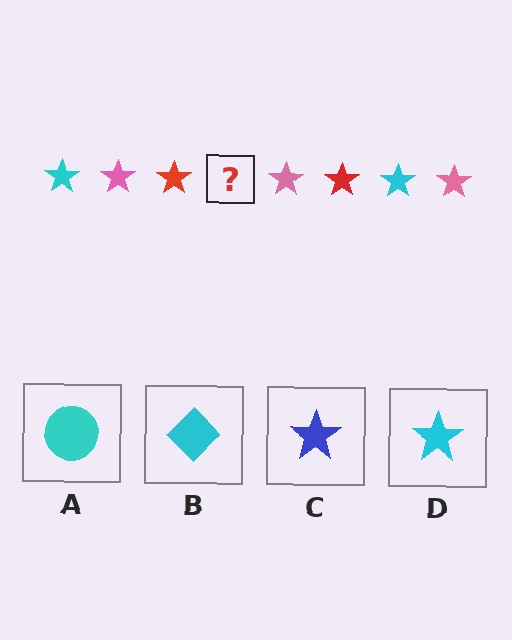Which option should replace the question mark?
Option D.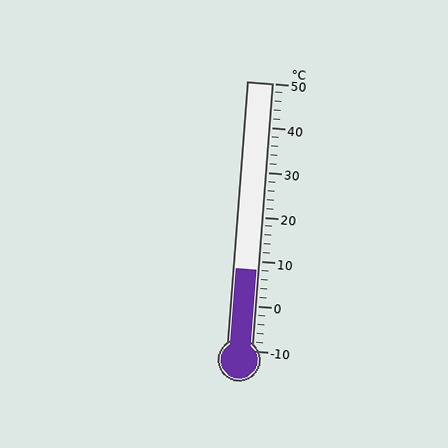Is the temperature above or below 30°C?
The temperature is below 30°C.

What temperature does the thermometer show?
The thermometer shows approximately 8°C.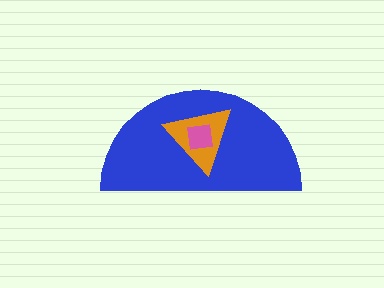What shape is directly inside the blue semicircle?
The orange triangle.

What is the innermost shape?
The pink square.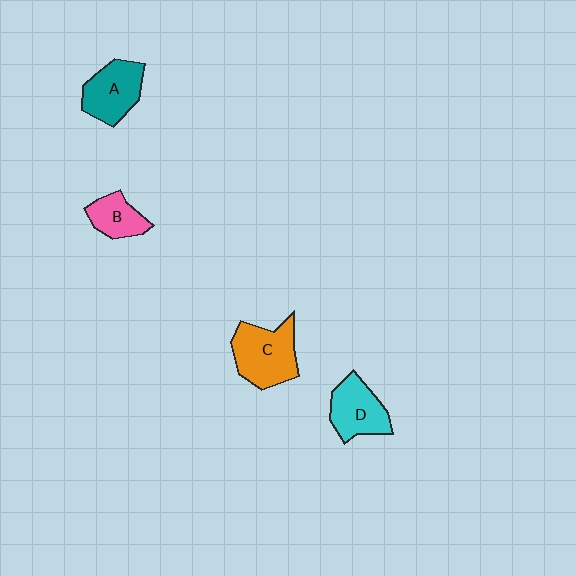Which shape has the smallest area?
Shape B (pink).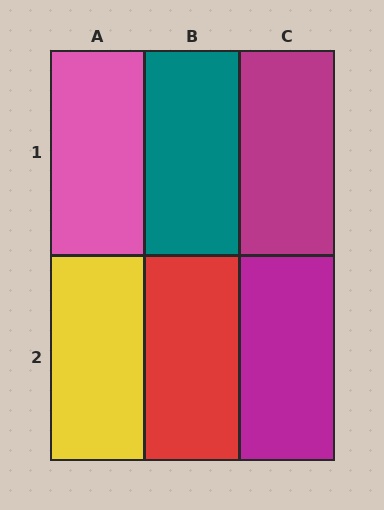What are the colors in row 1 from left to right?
Pink, teal, magenta.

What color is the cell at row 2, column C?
Magenta.